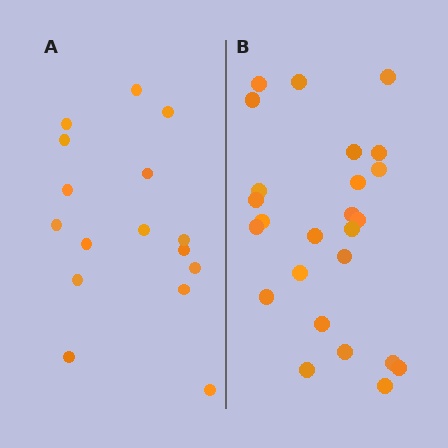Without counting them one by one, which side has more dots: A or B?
Region B (the right region) has more dots.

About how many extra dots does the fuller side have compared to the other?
Region B has roughly 8 or so more dots than region A.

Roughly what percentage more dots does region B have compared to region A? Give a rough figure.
About 55% more.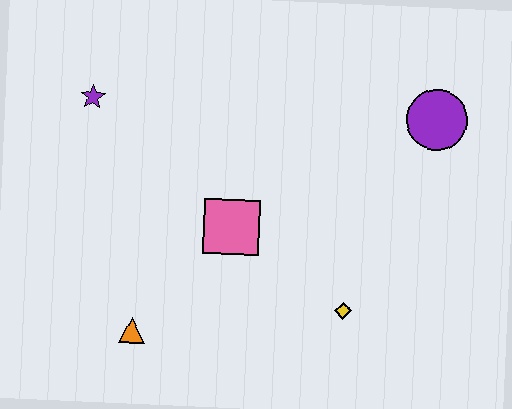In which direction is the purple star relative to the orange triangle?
The purple star is above the orange triangle.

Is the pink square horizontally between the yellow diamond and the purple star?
Yes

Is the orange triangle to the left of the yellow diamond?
Yes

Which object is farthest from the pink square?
The purple circle is farthest from the pink square.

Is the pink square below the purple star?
Yes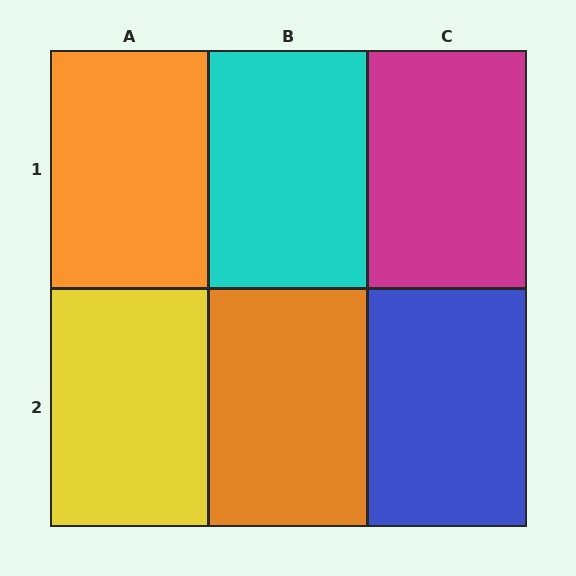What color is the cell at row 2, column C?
Blue.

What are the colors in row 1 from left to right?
Orange, cyan, magenta.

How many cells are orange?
2 cells are orange.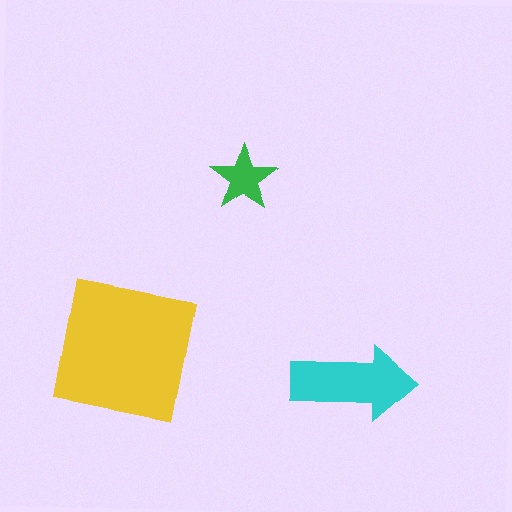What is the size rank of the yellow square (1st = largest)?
1st.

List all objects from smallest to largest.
The green star, the cyan arrow, the yellow square.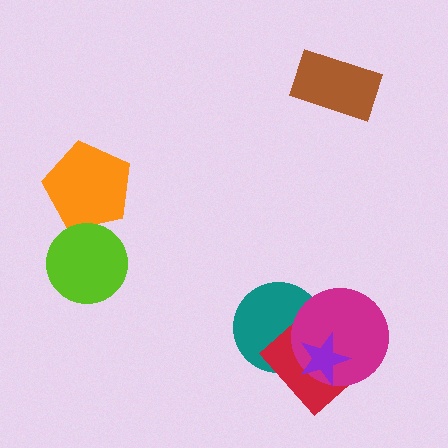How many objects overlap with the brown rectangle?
0 objects overlap with the brown rectangle.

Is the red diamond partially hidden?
Yes, it is partially covered by another shape.